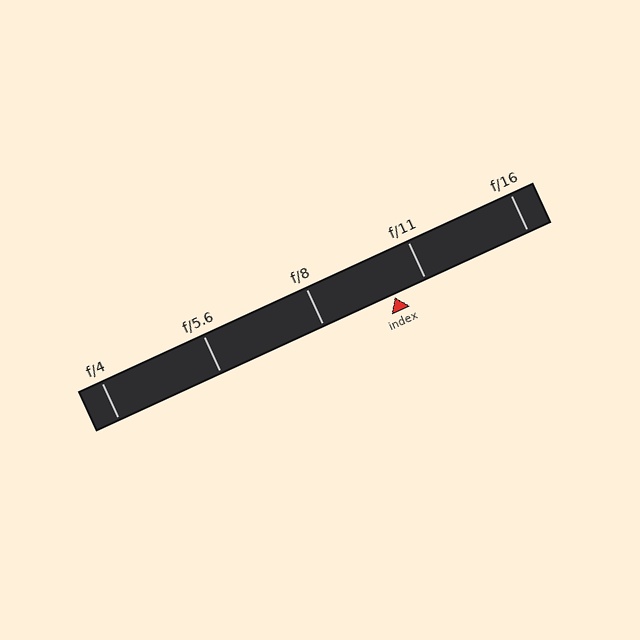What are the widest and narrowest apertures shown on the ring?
The widest aperture shown is f/4 and the narrowest is f/16.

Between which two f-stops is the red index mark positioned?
The index mark is between f/8 and f/11.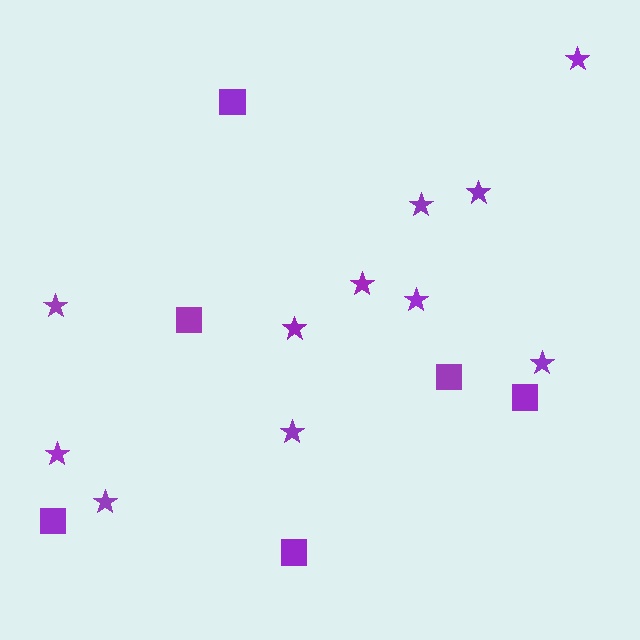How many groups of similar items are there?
There are 2 groups: one group of squares (6) and one group of stars (11).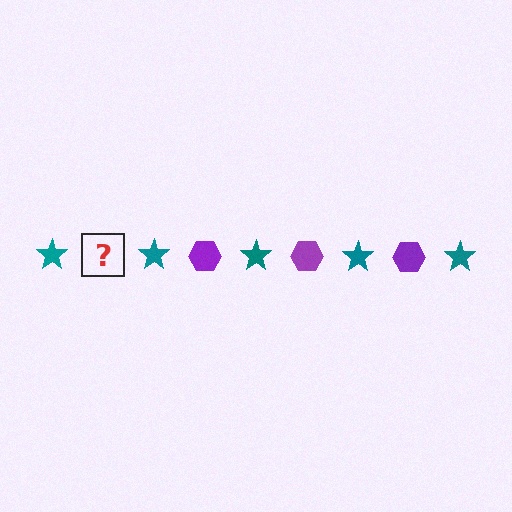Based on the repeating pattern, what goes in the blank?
The blank should be a purple hexagon.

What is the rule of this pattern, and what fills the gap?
The rule is that the pattern alternates between teal star and purple hexagon. The gap should be filled with a purple hexagon.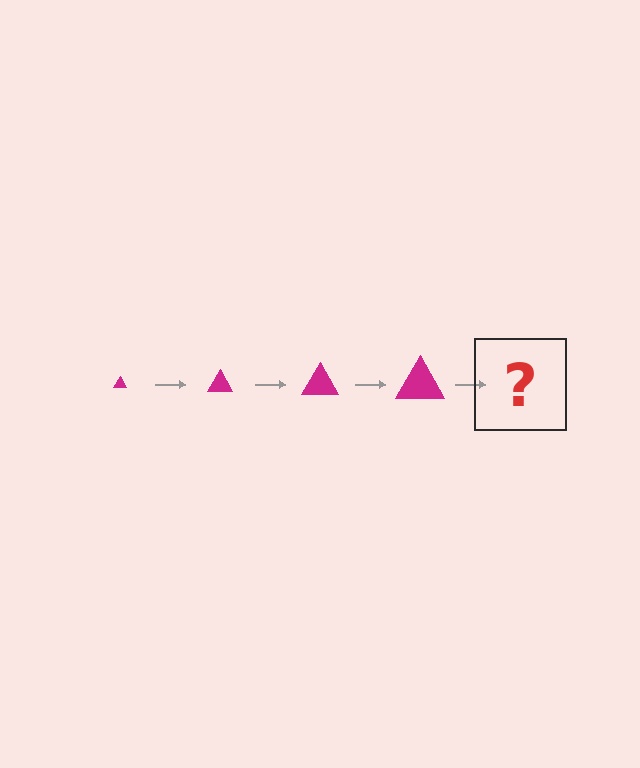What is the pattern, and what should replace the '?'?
The pattern is that the triangle gets progressively larger each step. The '?' should be a magenta triangle, larger than the previous one.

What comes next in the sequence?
The next element should be a magenta triangle, larger than the previous one.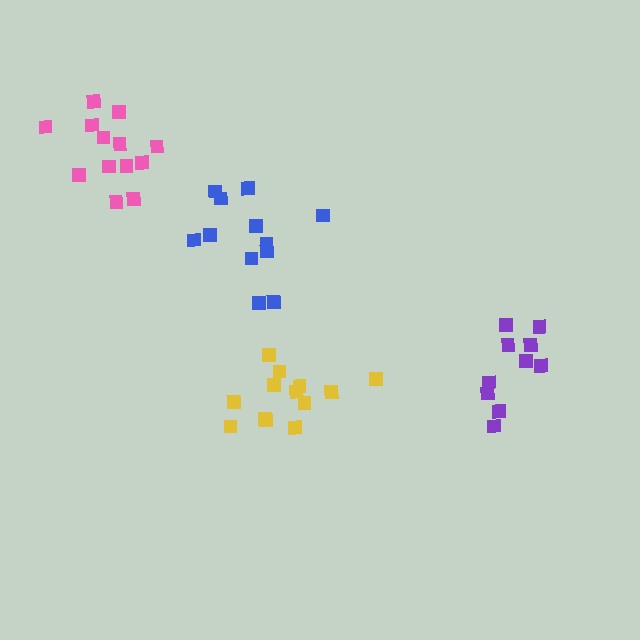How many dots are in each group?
Group 1: 10 dots, Group 2: 12 dots, Group 3: 13 dots, Group 4: 13 dots (48 total).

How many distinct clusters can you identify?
There are 4 distinct clusters.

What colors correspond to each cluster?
The clusters are colored: purple, blue, yellow, pink.